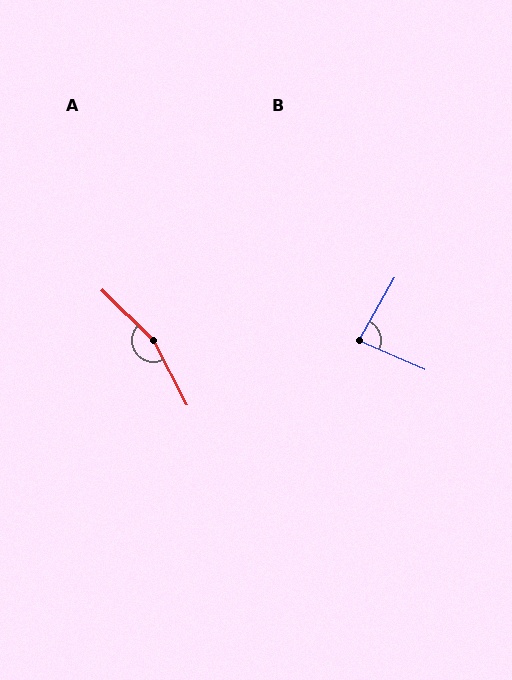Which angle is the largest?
A, at approximately 162 degrees.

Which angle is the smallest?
B, at approximately 84 degrees.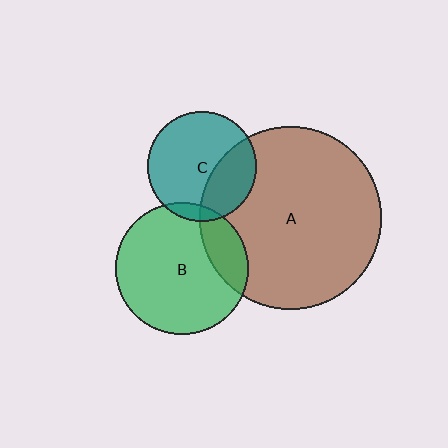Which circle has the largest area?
Circle A (brown).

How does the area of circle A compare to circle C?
Approximately 2.8 times.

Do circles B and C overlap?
Yes.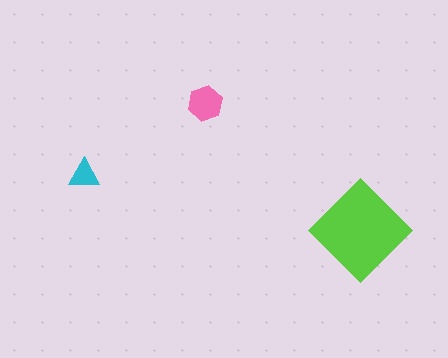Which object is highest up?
The pink hexagon is topmost.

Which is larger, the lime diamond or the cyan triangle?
The lime diamond.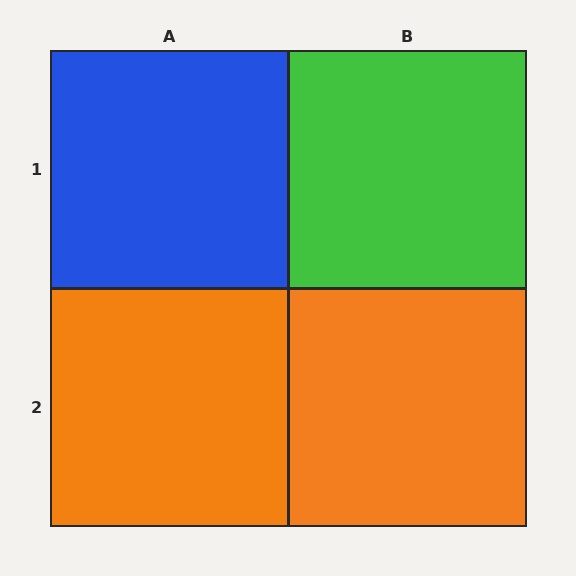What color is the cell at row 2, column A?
Orange.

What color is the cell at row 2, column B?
Orange.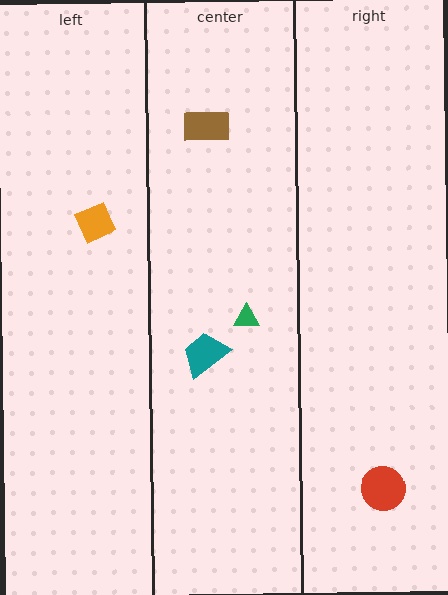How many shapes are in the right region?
1.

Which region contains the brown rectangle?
The center region.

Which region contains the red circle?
The right region.